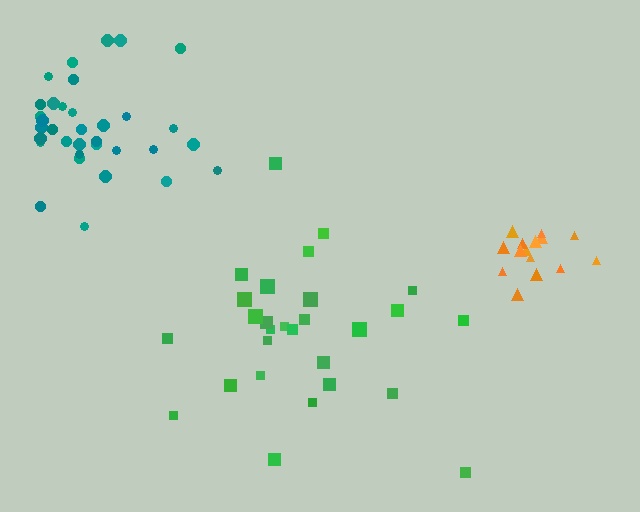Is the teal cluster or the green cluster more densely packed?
Teal.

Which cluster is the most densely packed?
Orange.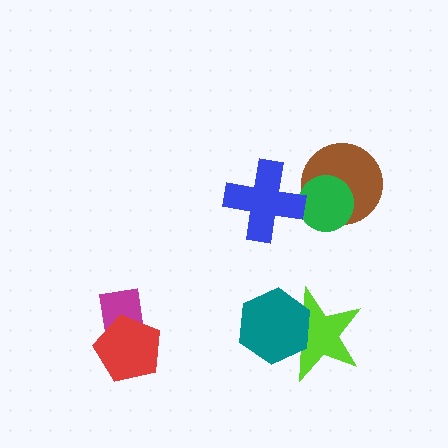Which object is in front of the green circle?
The blue cross is in front of the green circle.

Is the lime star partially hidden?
Yes, it is partially covered by another shape.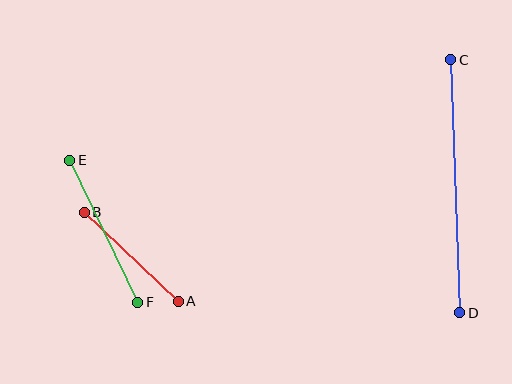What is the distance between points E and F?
The distance is approximately 157 pixels.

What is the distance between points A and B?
The distance is approximately 129 pixels.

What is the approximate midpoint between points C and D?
The midpoint is at approximately (455, 186) pixels.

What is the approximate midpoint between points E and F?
The midpoint is at approximately (104, 231) pixels.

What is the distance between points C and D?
The distance is approximately 253 pixels.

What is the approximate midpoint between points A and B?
The midpoint is at approximately (131, 257) pixels.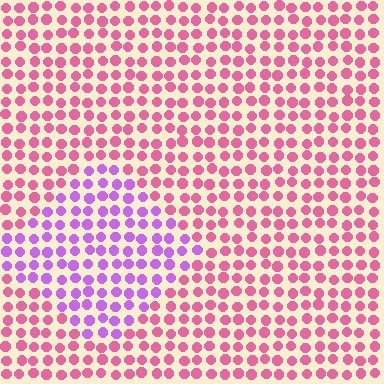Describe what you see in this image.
The image is filled with small pink elements in a uniform arrangement. A diamond-shaped region is visible where the elements are tinted to a slightly different hue, forming a subtle color boundary.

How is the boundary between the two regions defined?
The boundary is defined purely by a slight shift in hue (about 47 degrees). Spacing, size, and orientation are identical on both sides.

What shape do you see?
I see a diamond.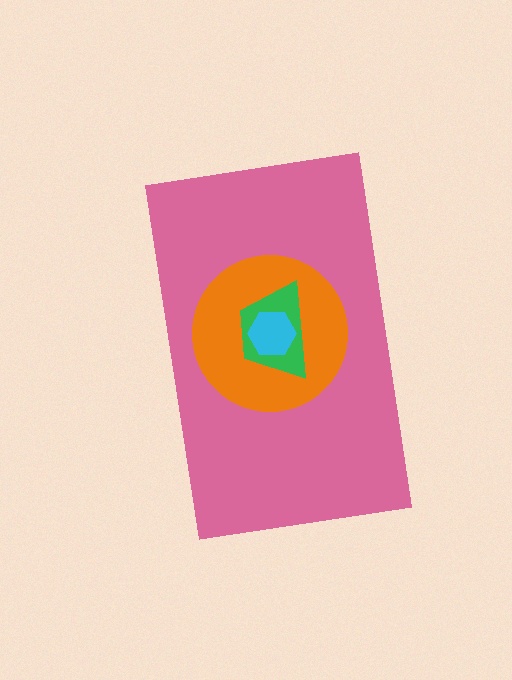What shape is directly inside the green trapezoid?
The cyan hexagon.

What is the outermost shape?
The pink rectangle.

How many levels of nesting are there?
4.